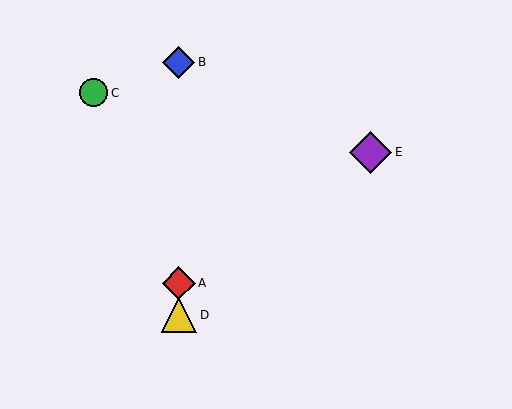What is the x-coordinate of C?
Object C is at x≈94.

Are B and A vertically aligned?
Yes, both are at x≈179.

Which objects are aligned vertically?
Objects A, B, D are aligned vertically.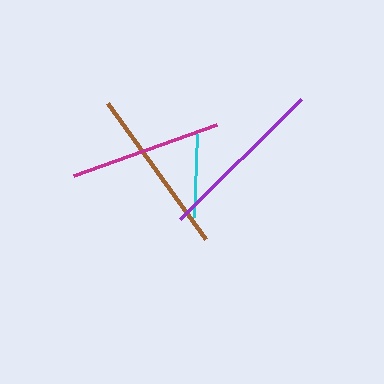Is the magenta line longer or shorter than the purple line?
The purple line is longer than the magenta line.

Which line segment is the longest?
The purple line is the longest at approximately 170 pixels.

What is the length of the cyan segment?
The cyan segment is approximately 83 pixels long.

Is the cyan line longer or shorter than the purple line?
The purple line is longer than the cyan line.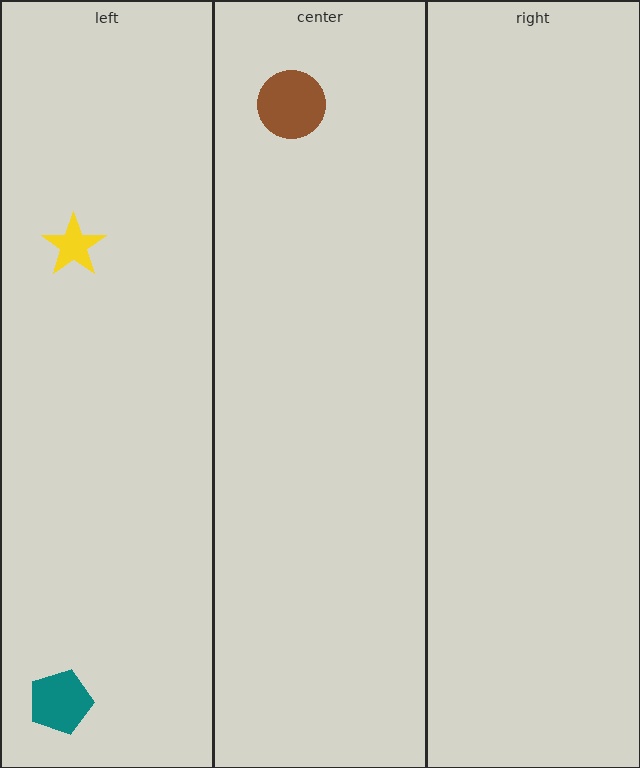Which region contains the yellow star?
The left region.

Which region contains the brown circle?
The center region.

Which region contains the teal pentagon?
The left region.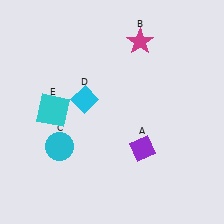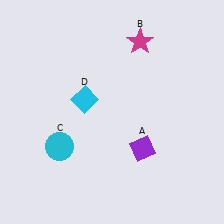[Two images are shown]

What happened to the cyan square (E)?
The cyan square (E) was removed in Image 2. It was in the top-left area of Image 1.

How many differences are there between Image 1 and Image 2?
There is 1 difference between the two images.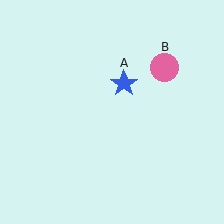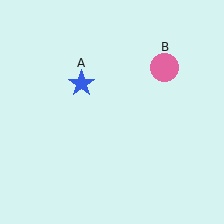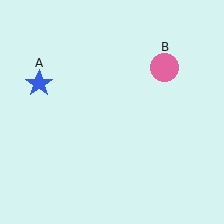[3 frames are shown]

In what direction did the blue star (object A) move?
The blue star (object A) moved left.